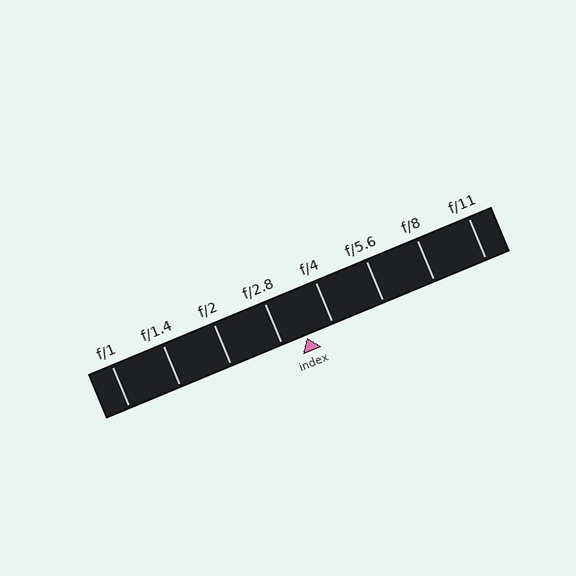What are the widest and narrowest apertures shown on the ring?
The widest aperture shown is f/1 and the narrowest is f/11.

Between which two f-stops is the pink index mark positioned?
The index mark is between f/2.8 and f/4.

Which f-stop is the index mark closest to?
The index mark is closest to f/2.8.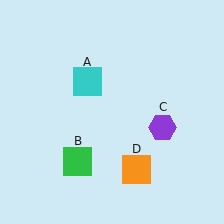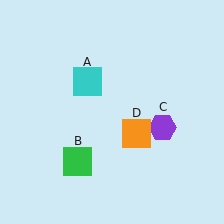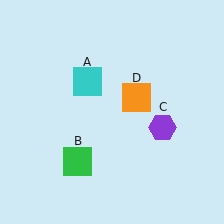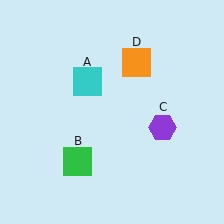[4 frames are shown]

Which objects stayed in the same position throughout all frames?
Cyan square (object A) and green square (object B) and purple hexagon (object C) remained stationary.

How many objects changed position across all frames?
1 object changed position: orange square (object D).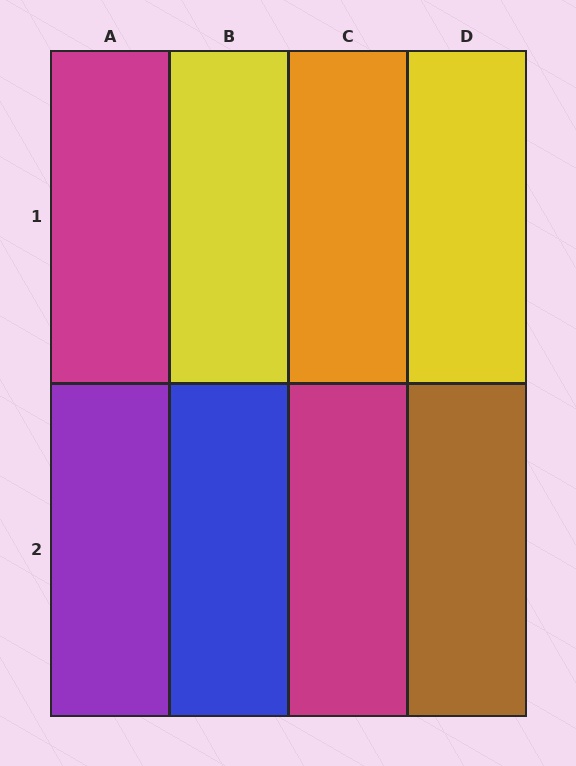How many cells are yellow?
2 cells are yellow.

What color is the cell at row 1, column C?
Orange.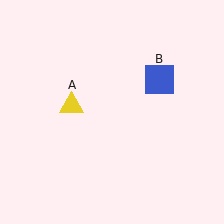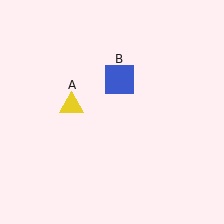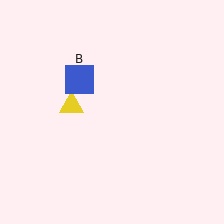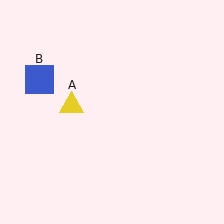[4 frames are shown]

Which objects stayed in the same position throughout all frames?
Yellow triangle (object A) remained stationary.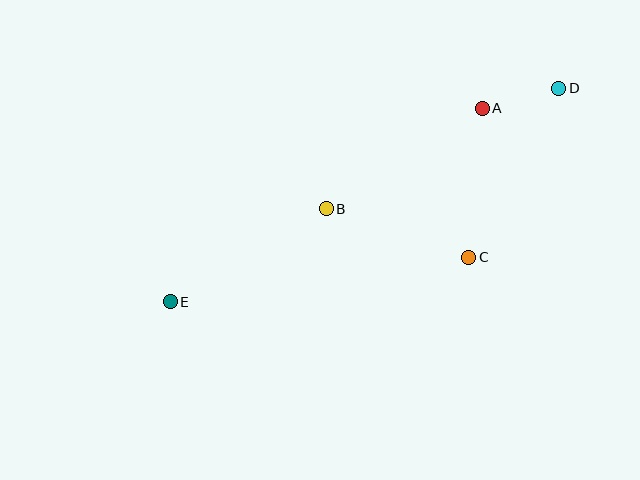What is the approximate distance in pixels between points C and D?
The distance between C and D is approximately 191 pixels.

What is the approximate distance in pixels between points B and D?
The distance between B and D is approximately 262 pixels.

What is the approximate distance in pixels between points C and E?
The distance between C and E is approximately 302 pixels.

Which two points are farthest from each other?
Points D and E are farthest from each other.